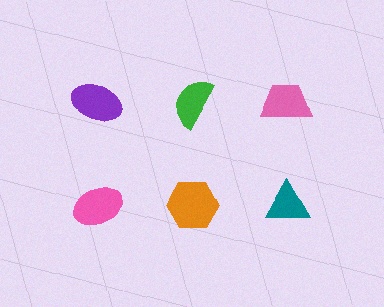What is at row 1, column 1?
A purple ellipse.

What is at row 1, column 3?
A pink trapezoid.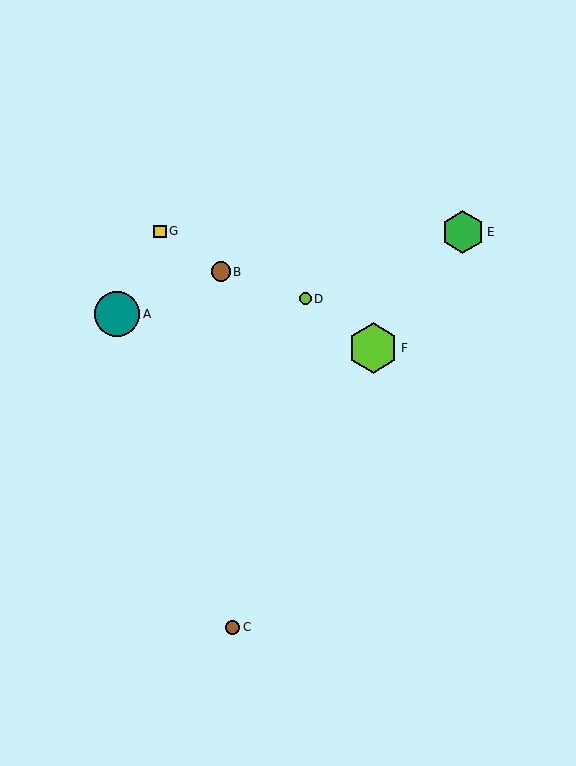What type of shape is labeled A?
Shape A is a teal circle.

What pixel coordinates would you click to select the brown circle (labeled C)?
Click at (232, 627) to select the brown circle C.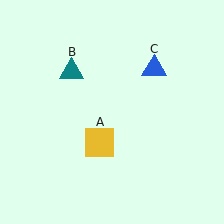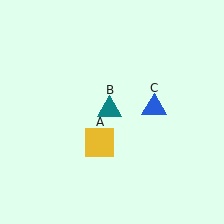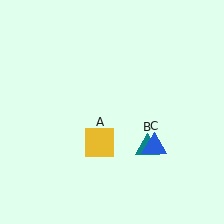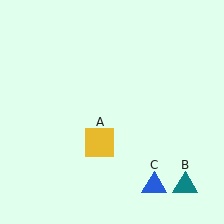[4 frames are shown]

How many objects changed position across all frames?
2 objects changed position: teal triangle (object B), blue triangle (object C).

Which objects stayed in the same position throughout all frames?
Yellow square (object A) remained stationary.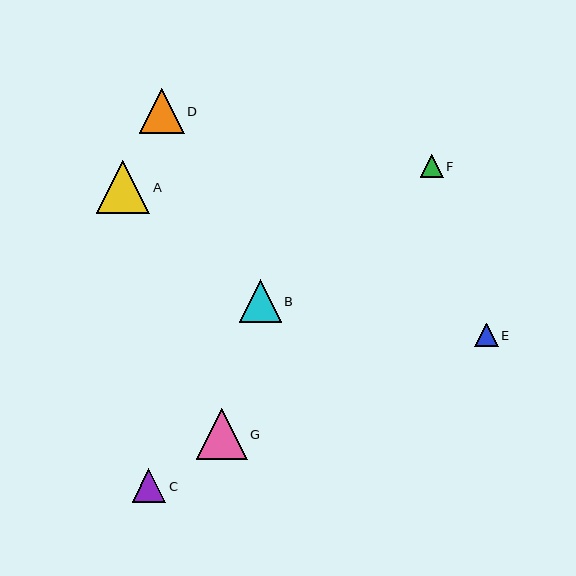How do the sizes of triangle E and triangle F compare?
Triangle E and triangle F are approximately the same size.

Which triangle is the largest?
Triangle A is the largest with a size of approximately 53 pixels.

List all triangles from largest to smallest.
From largest to smallest: A, G, D, B, C, E, F.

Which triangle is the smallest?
Triangle F is the smallest with a size of approximately 22 pixels.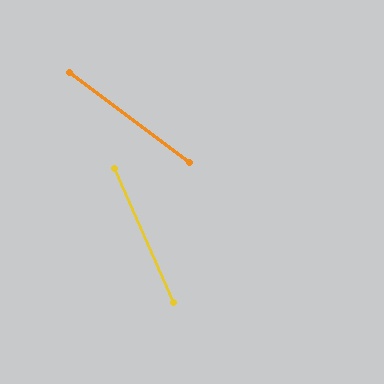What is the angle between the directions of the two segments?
Approximately 30 degrees.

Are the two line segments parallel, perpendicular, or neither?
Neither parallel nor perpendicular — they differ by about 30°.